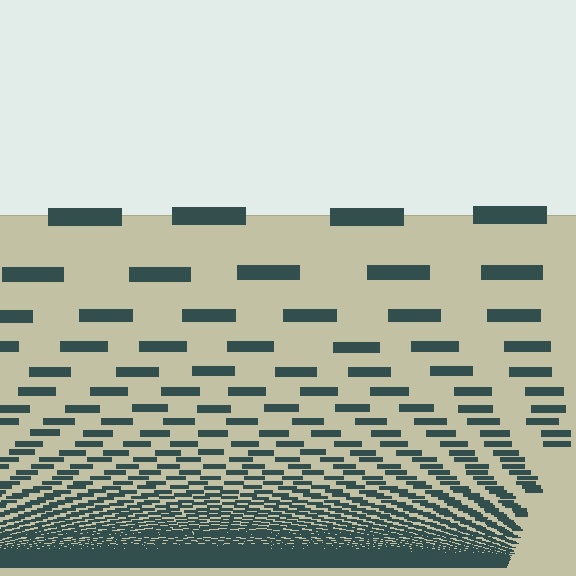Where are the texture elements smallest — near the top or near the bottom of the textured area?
Near the bottom.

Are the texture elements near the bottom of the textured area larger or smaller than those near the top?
Smaller. The gradient is inverted — elements near the bottom are smaller and denser.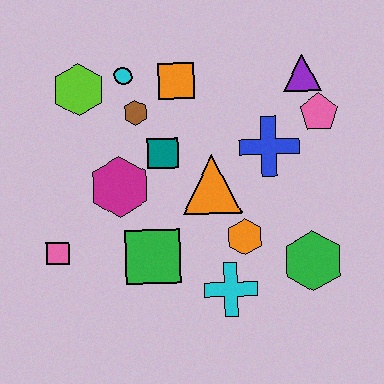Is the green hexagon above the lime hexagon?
No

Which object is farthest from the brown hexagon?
The green hexagon is farthest from the brown hexagon.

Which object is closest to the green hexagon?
The orange hexagon is closest to the green hexagon.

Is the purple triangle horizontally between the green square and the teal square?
No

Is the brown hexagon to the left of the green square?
Yes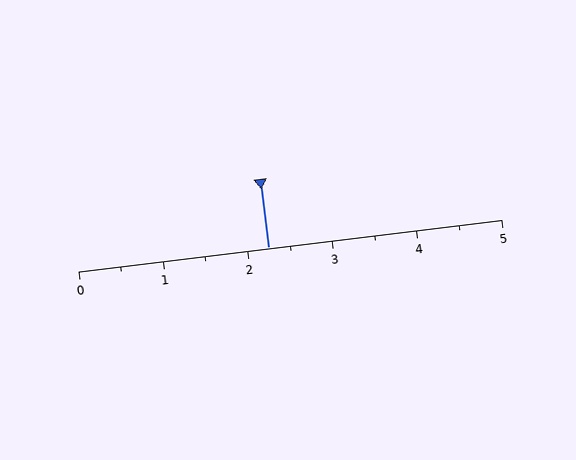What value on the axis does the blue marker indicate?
The marker indicates approximately 2.2.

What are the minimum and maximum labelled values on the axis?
The axis runs from 0 to 5.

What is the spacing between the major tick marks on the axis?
The major ticks are spaced 1 apart.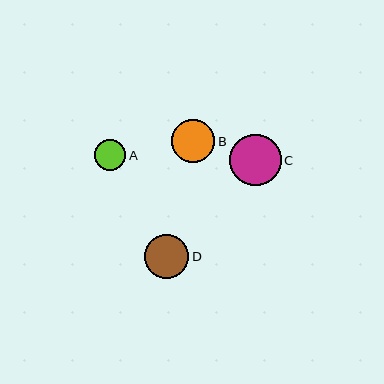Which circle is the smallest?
Circle A is the smallest with a size of approximately 31 pixels.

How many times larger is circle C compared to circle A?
Circle C is approximately 1.7 times the size of circle A.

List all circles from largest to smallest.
From largest to smallest: C, D, B, A.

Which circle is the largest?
Circle C is the largest with a size of approximately 51 pixels.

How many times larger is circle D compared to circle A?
Circle D is approximately 1.4 times the size of circle A.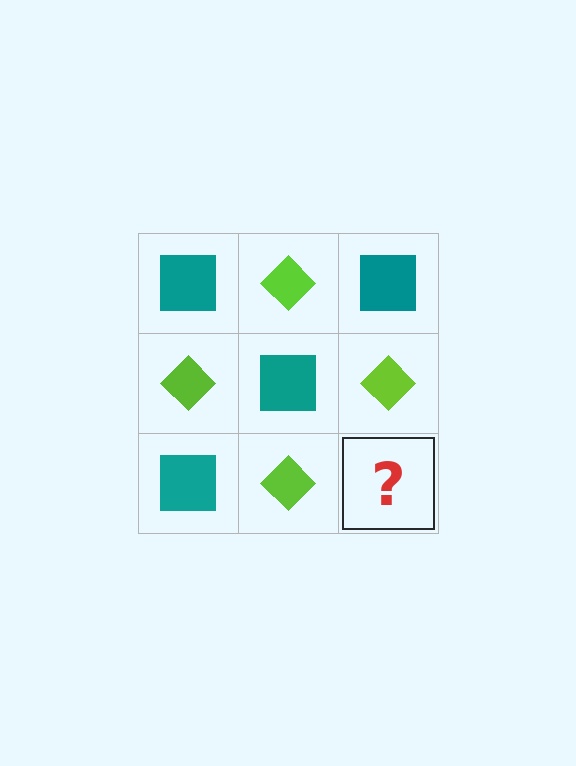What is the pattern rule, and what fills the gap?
The rule is that it alternates teal square and lime diamond in a checkerboard pattern. The gap should be filled with a teal square.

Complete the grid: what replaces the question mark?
The question mark should be replaced with a teal square.